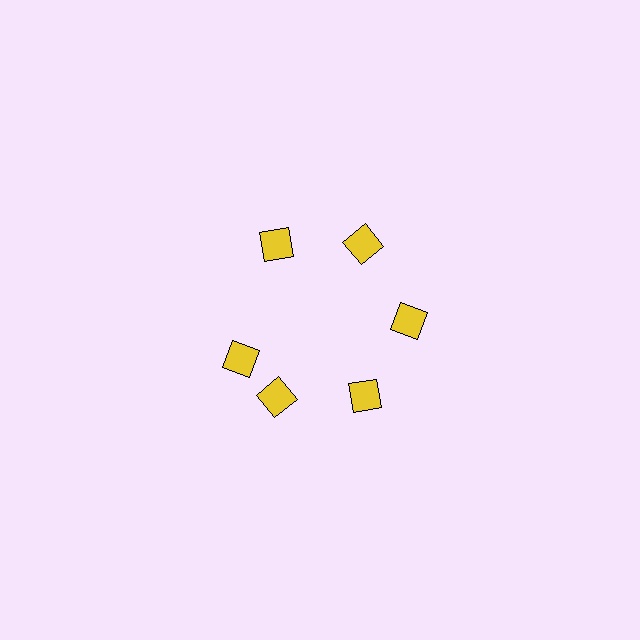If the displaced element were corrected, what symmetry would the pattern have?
It would have 6-fold rotational symmetry — the pattern would map onto itself every 60 degrees.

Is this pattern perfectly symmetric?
No. The 6 yellow diamonds are arranged in a ring, but one element near the 9 o'clock position is rotated out of alignment along the ring, breaking the 6-fold rotational symmetry.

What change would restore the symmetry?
The symmetry would be restored by rotating it back into even spacing with its neighbors so that all 6 diamonds sit at equal angles and equal distance from the center.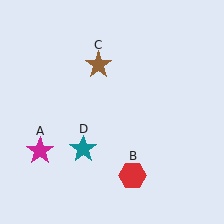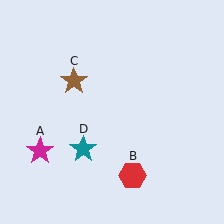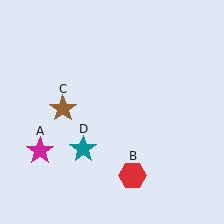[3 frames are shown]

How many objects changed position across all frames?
1 object changed position: brown star (object C).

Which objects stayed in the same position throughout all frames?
Magenta star (object A) and red hexagon (object B) and teal star (object D) remained stationary.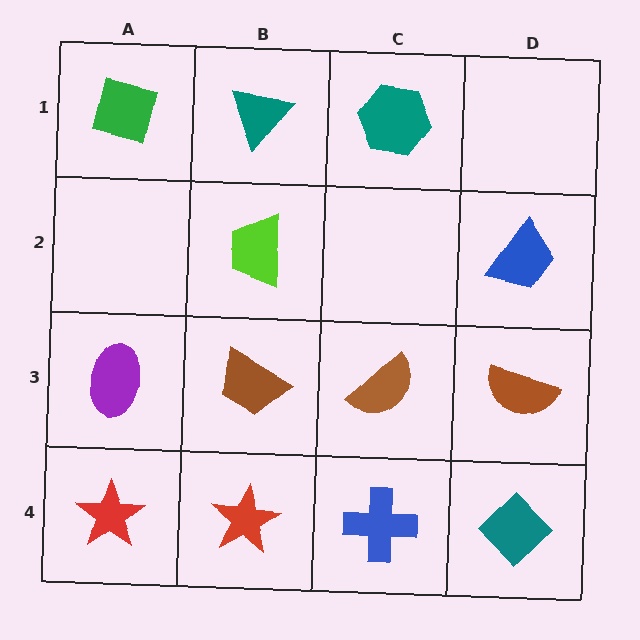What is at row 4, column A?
A red star.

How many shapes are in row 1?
3 shapes.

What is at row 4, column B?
A red star.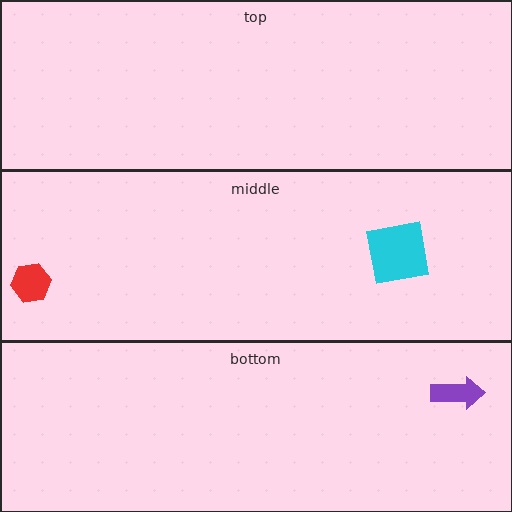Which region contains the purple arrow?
The bottom region.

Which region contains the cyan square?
The middle region.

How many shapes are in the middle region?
2.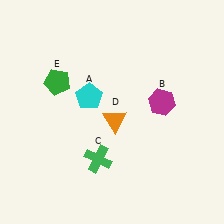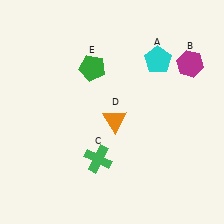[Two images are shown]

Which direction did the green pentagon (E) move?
The green pentagon (E) moved right.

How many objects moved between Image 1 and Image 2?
3 objects moved between the two images.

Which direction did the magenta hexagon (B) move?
The magenta hexagon (B) moved up.